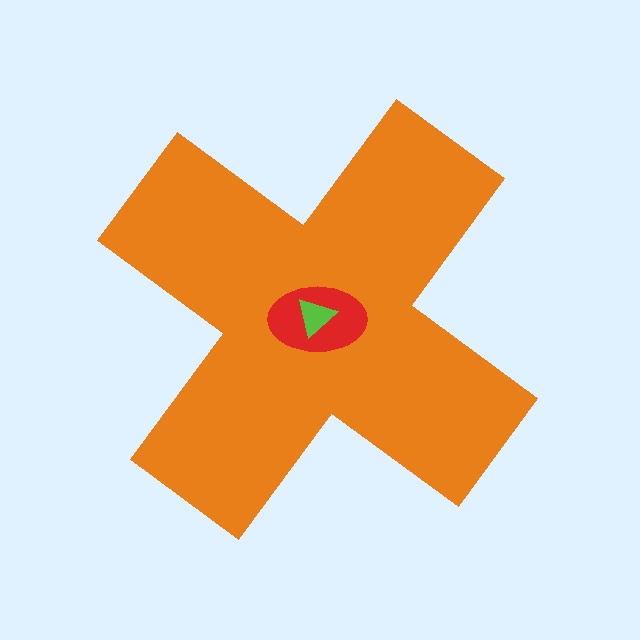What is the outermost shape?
The orange cross.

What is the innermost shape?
The lime triangle.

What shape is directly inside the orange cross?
The red ellipse.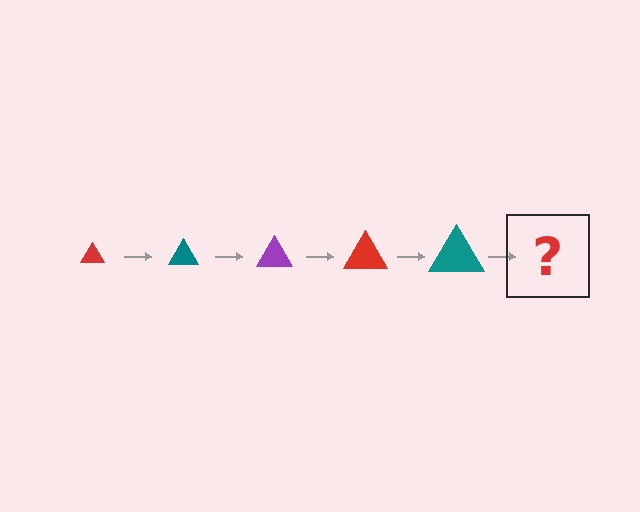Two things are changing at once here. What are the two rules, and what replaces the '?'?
The two rules are that the triangle grows larger each step and the color cycles through red, teal, and purple. The '?' should be a purple triangle, larger than the previous one.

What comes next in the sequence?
The next element should be a purple triangle, larger than the previous one.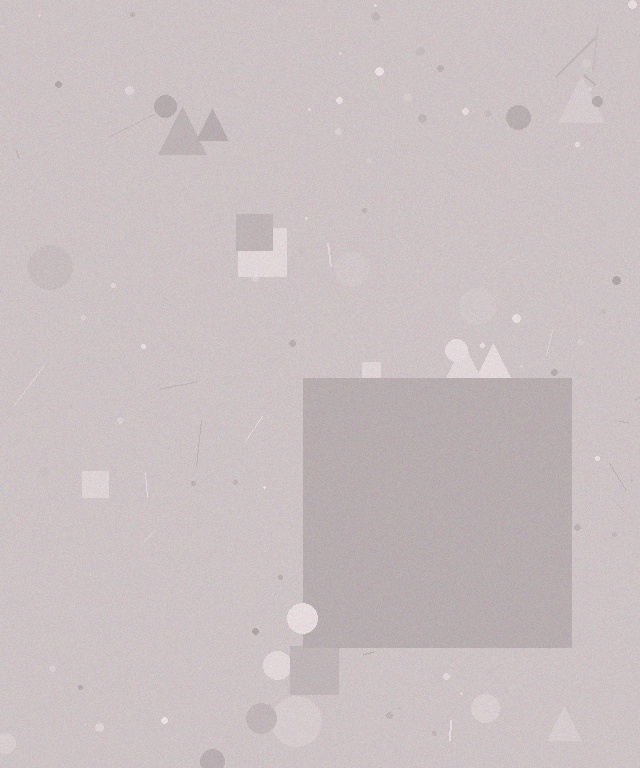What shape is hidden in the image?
A square is hidden in the image.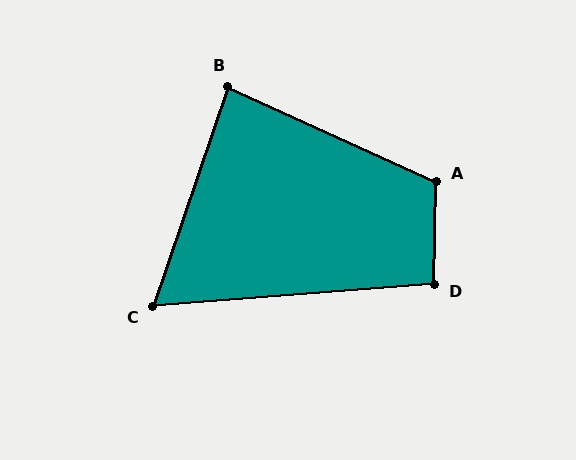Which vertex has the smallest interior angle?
C, at approximately 67 degrees.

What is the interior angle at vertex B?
Approximately 84 degrees (acute).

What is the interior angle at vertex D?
Approximately 96 degrees (obtuse).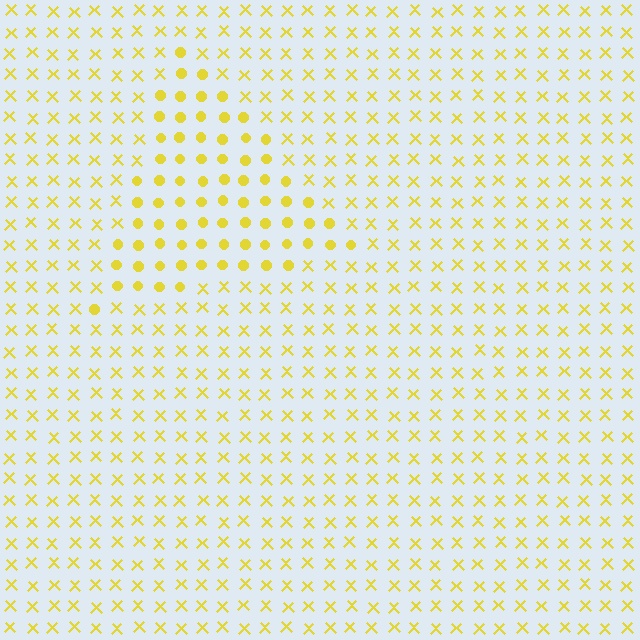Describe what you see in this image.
The image is filled with small yellow elements arranged in a uniform grid. A triangle-shaped region contains circles, while the surrounding area contains X marks. The boundary is defined purely by the change in element shape.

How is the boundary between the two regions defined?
The boundary is defined by a change in element shape: circles inside vs. X marks outside. All elements share the same color and spacing.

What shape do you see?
I see a triangle.